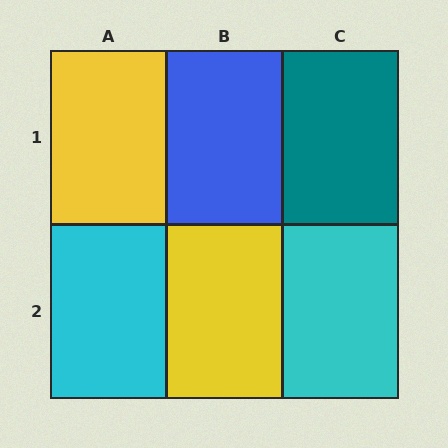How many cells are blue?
1 cell is blue.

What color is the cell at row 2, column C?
Cyan.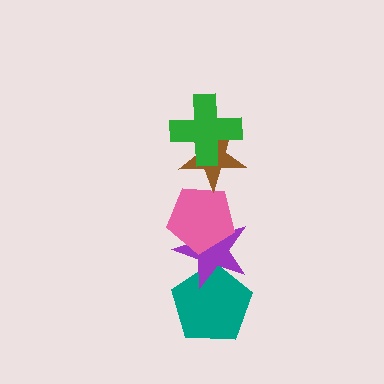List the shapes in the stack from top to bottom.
From top to bottom: the green cross, the brown star, the pink pentagon, the purple star, the teal pentagon.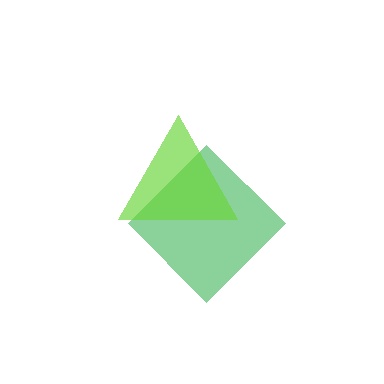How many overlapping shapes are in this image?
There are 2 overlapping shapes in the image.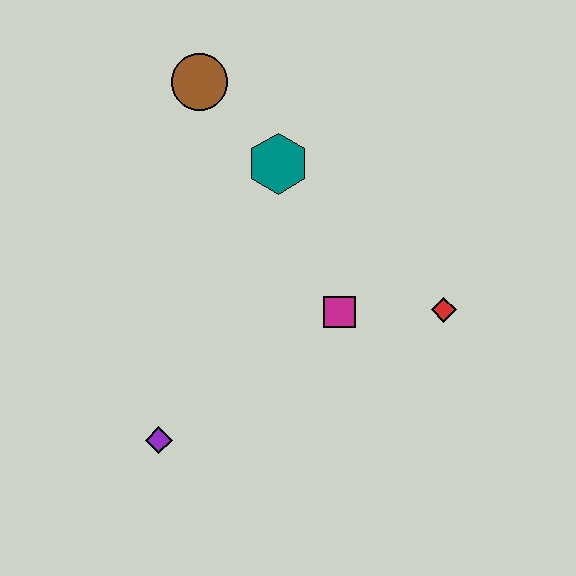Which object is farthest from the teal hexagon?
The purple diamond is farthest from the teal hexagon.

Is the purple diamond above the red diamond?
No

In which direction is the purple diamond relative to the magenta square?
The purple diamond is to the left of the magenta square.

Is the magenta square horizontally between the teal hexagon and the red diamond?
Yes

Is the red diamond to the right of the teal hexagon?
Yes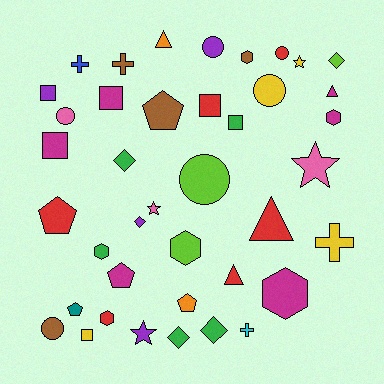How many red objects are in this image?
There are 6 red objects.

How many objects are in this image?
There are 40 objects.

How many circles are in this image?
There are 6 circles.